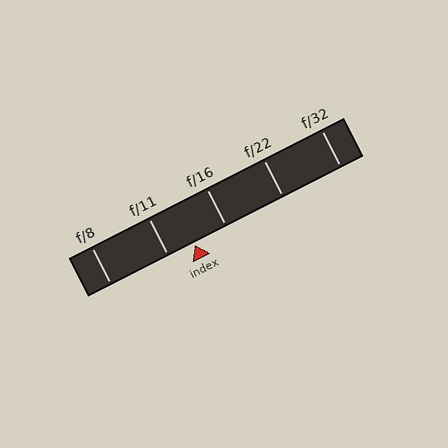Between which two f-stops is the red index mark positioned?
The index mark is between f/11 and f/16.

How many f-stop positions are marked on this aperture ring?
There are 5 f-stop positions marked.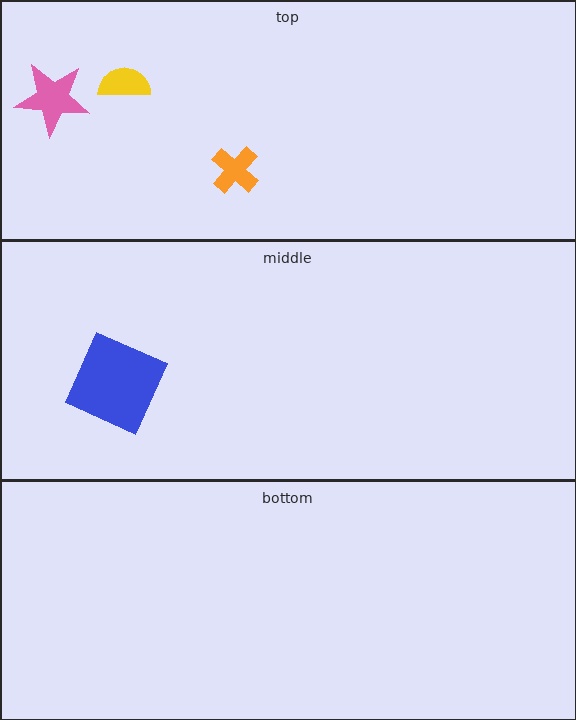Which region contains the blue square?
The middle region.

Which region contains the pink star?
The top region.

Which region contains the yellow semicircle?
The top region.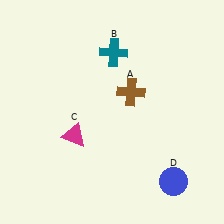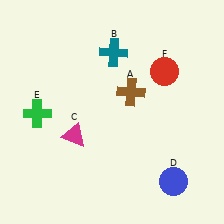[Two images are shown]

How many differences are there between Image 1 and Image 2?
There are 2 differences between the two images.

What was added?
A green cross (E), a red circle (F) were added in Image 2.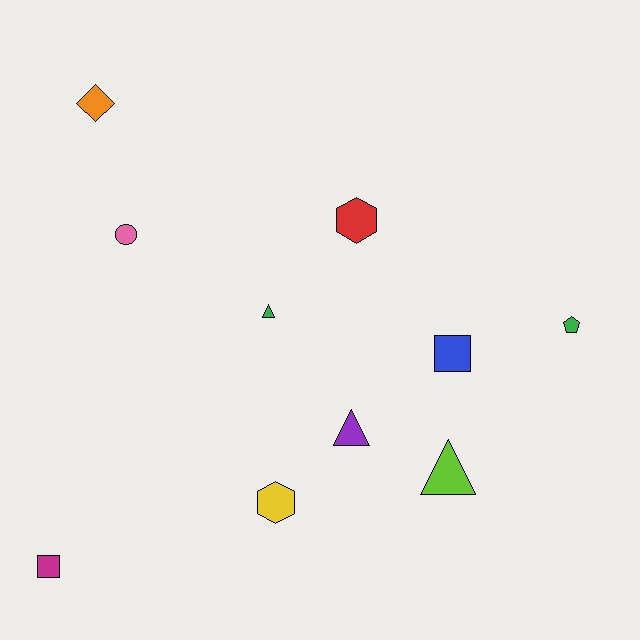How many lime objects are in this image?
There is 1 lime object.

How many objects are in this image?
There are 10 objects.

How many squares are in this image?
There are 2 squares.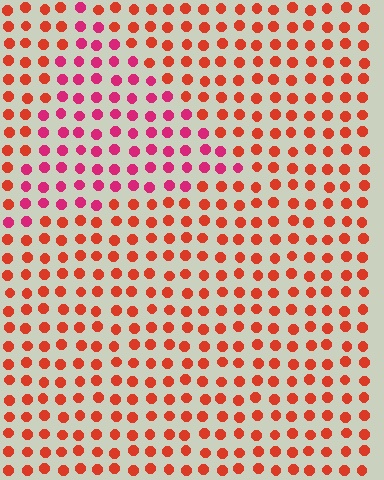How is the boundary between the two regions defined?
The boundary is defined purely by a slight shift in hue (about 35 degrees). Spacing, size, and orientation are identical on both sides.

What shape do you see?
I see a triangle.